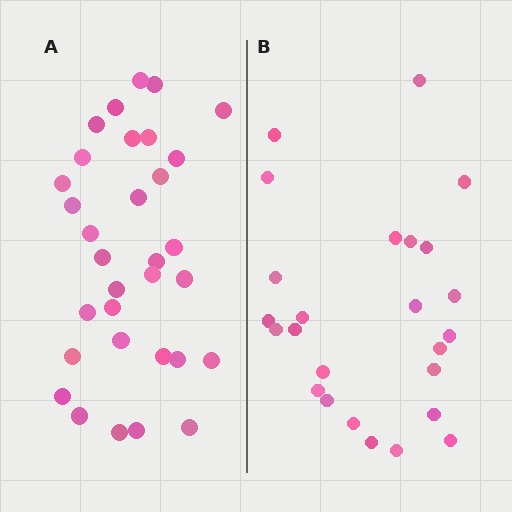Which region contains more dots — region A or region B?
Region A (the left region) has more dots.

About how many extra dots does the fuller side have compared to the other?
Region A has roughly 8 or so more dots than region B.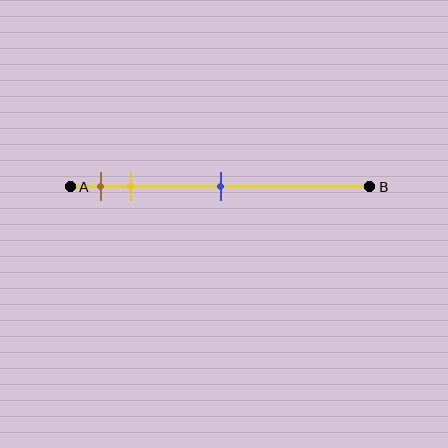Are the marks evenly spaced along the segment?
No, the marks are not evenly spaced.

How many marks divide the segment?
There are 3 marks dividing the segment.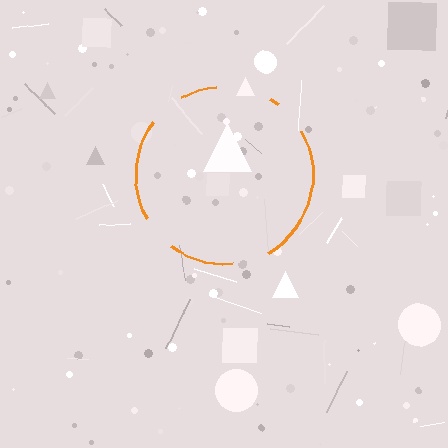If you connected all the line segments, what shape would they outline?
They would outline a circle.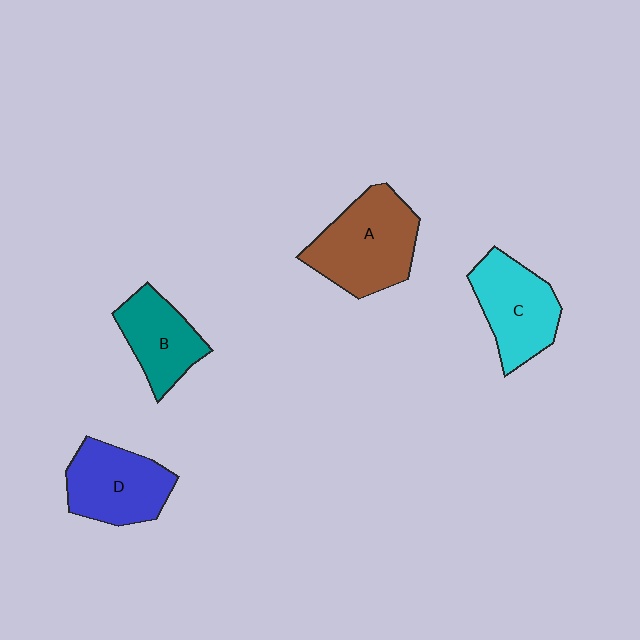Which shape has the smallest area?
Shape B (teal).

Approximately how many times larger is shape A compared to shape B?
Approximately 1.5 times.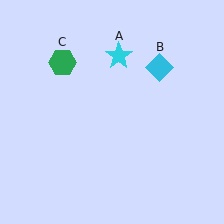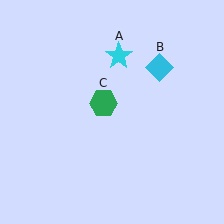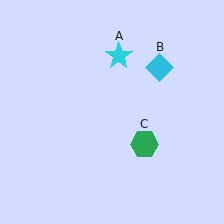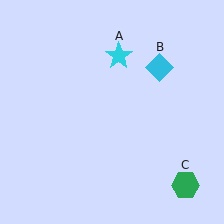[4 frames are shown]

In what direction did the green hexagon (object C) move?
The green hexagon (object C) moved down and to the right.